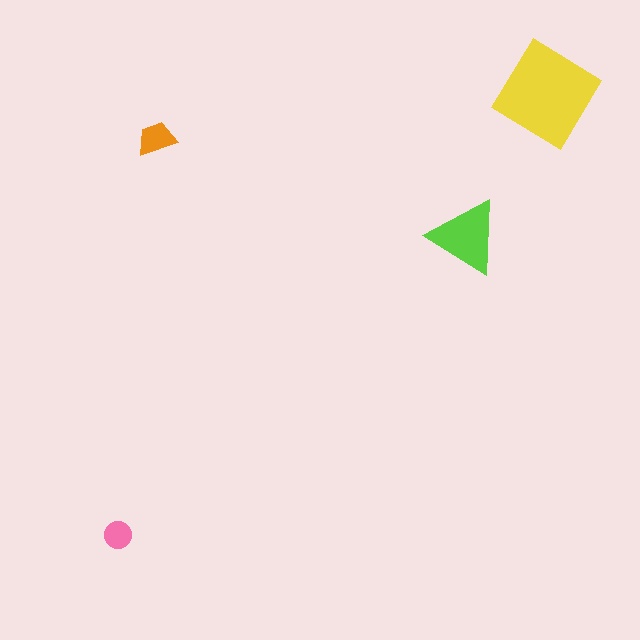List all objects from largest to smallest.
The yellow diamond, the lime triangle, the orange trapezoid, the pink circle.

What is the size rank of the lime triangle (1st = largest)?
2nd.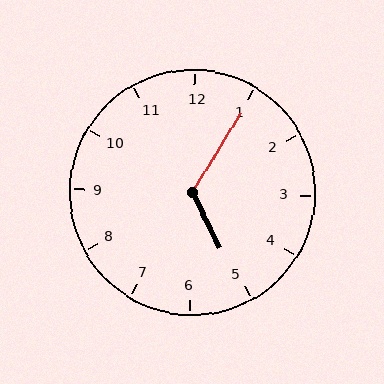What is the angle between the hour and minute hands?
Approximately 122 degrees.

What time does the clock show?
5:05.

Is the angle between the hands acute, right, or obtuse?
It is obtuse.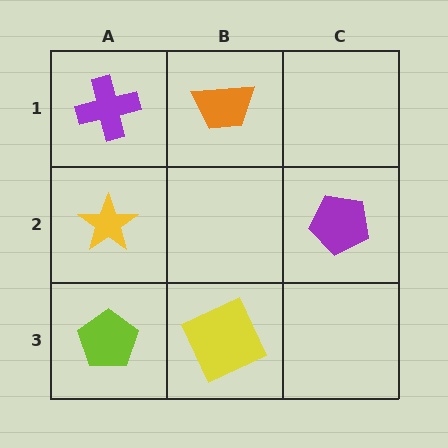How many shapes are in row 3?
2 shapes.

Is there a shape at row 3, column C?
No, that cell is empty.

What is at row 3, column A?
A lime pentagon.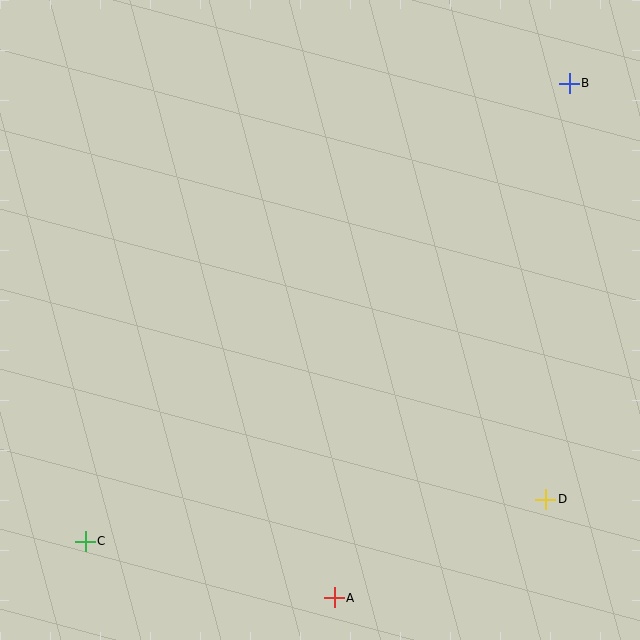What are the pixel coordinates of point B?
Point B is at (569, 83).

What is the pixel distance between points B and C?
The distance between B and C is 667 pixels.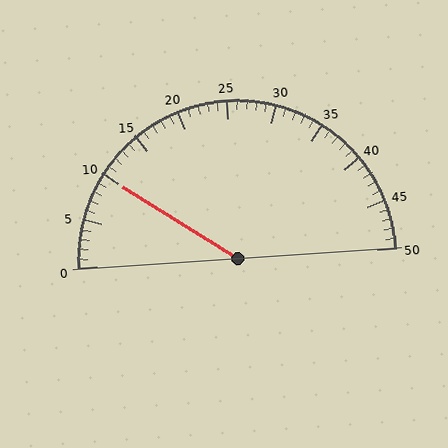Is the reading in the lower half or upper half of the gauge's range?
The reading is in the lower half of the range (0 to 50).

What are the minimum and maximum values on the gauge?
The gauge ranges from 0 to 50.